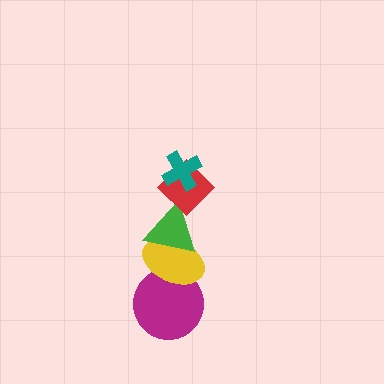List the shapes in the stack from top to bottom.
From top to bottom: the teal cross, the red diamond, the green triangle, the yellow ellipse, the magenta circle.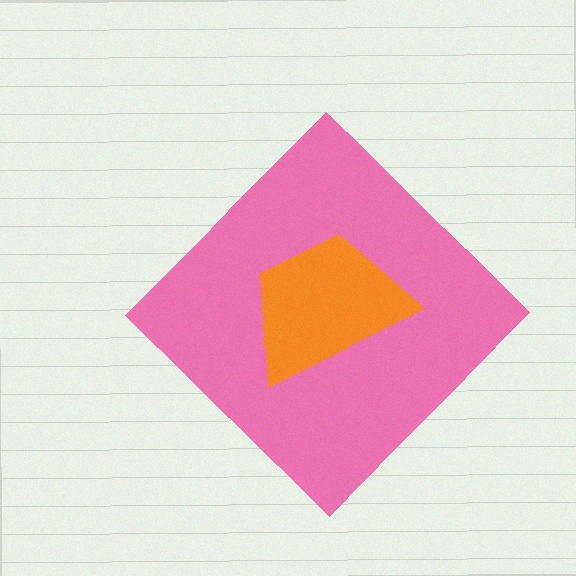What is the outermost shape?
The pink diamond.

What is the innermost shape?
The orange trapezoid.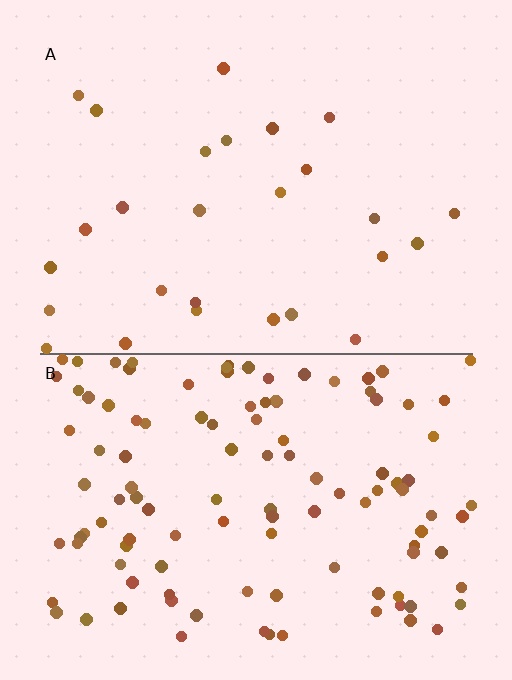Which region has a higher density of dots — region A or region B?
B (the bottom).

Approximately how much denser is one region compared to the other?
Approximately 4.3× — region B over region A.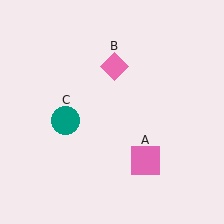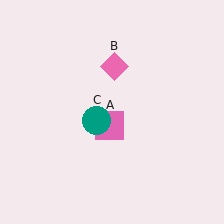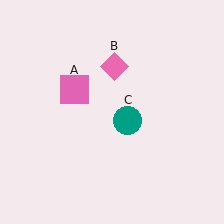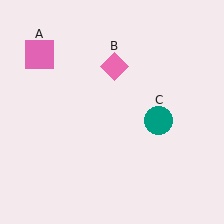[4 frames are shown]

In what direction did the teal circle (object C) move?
The teal circle (object C) moved right.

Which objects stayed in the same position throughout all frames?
Pink diamond (object B) remained stationary.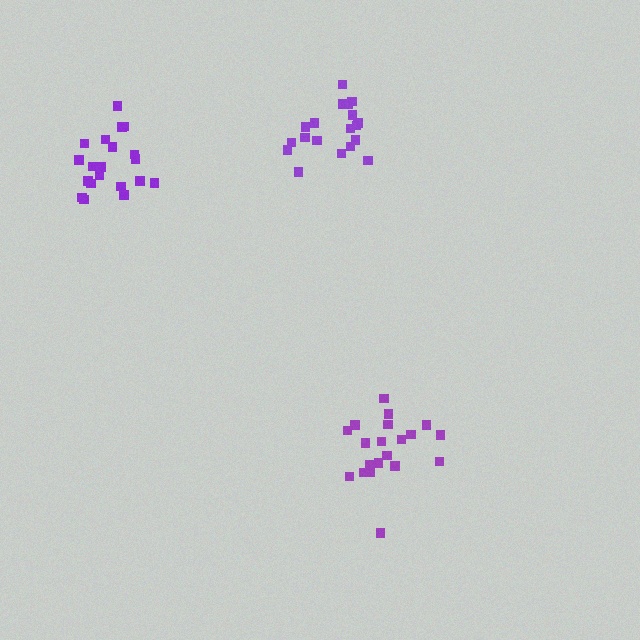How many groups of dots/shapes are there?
There are 3 groups.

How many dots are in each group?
Group 1: 19 dots, Group 2: 20 dots, Group 3: 20 dots (59 total).